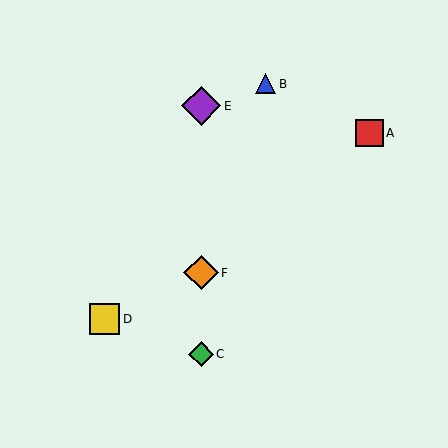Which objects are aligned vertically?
Objects C, E, F are aligned vertically.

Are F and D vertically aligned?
No, F is at x≈201 and D is at x≈105.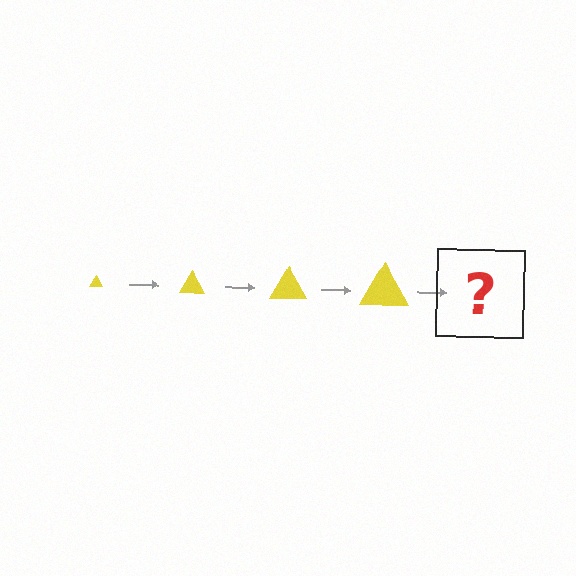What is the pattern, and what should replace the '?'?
The pattern is that the triangle gets progressively larger each step. The '?' should be a yellow triangle, larger than the previous one.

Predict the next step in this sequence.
The next step is a yellow triangle, larger than the previous one.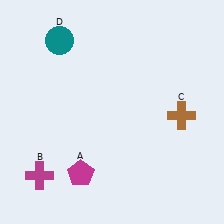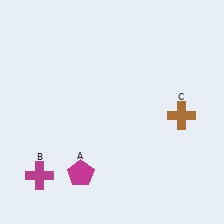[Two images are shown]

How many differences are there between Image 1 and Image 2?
There is 1 difference between the two images.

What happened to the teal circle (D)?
The teal circle (D) was removed in Image 2. It was in the top-left area of Image 1.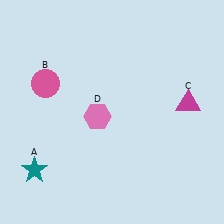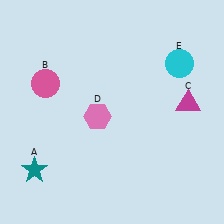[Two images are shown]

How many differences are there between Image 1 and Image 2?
There is 1 difference between the two images.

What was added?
A cyan circle (E) was added in Image 2.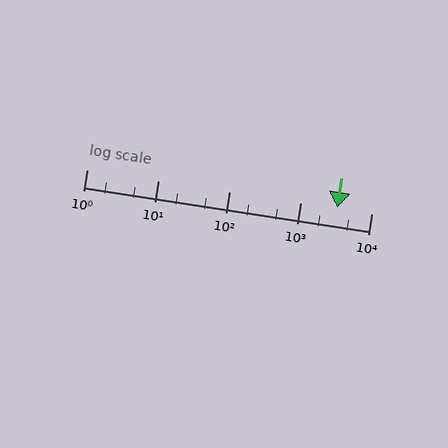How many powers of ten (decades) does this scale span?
The scale spans 4 decades, from 1 to 10000.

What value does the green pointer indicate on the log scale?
The pointer indicates approximately 3300.